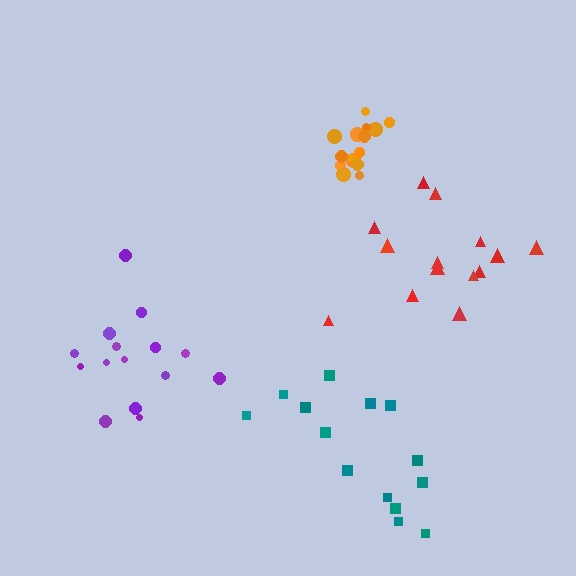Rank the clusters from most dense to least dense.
orange, red, purple, teal.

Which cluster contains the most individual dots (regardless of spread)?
Orange (16).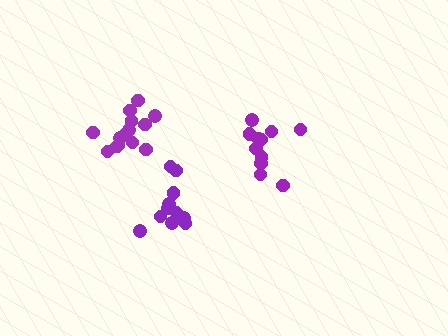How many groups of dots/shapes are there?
There are 3 groups.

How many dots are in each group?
Group 1: 11 dots, Group 2: 11 dots, Group 3: 14 dots (36 total).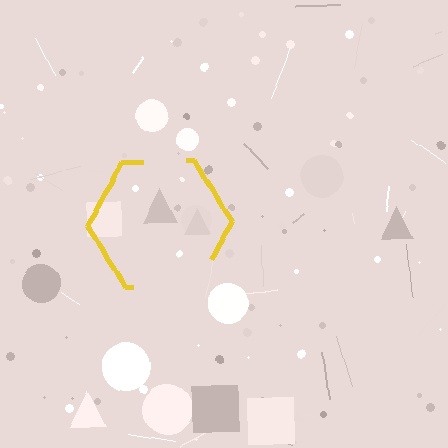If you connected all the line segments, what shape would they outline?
They would outline a hexagon.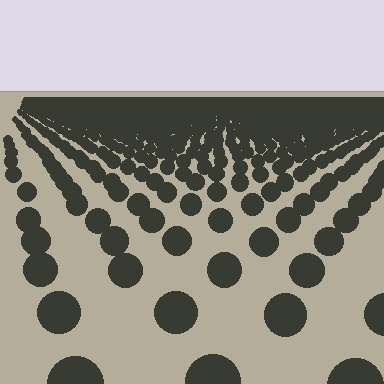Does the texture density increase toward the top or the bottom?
Density increases toward the top.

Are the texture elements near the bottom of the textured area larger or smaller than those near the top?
Larger. Near the bottom, elements are closer to the viewer and appear at a bigger on-screen size.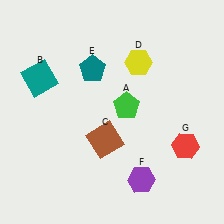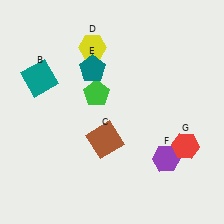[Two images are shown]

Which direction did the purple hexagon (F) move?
The purple hexagon (F) moved right.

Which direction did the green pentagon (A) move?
The green pentagon (A) moved left.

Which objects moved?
The objects that moved are: the green pentagon (A), the yellow hexagon (D), the purple hexagon (F).